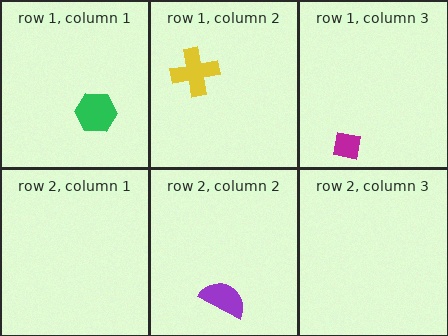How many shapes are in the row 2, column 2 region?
1.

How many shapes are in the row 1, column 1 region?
1.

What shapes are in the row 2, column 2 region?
The purple semicircle.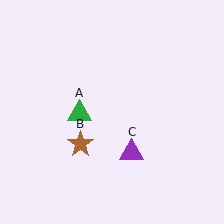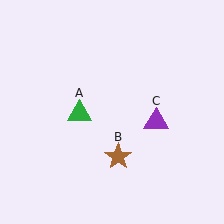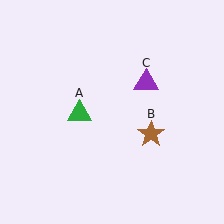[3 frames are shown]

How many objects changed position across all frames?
2 objects changed position: brown star (object B), purple triangle (object C).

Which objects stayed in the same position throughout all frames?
Green triangle (object A) remained stationary.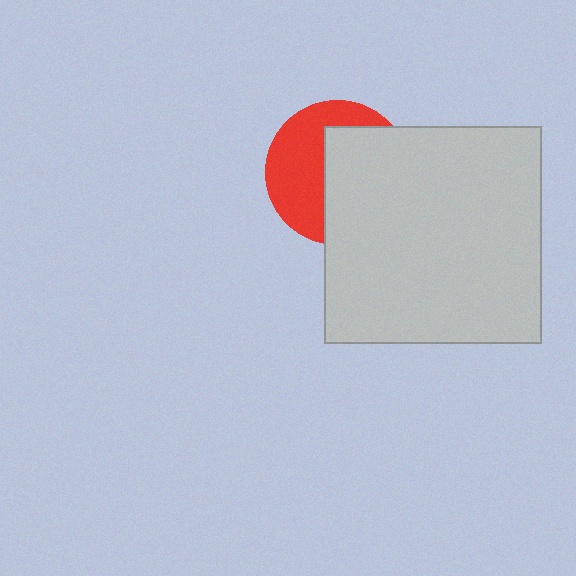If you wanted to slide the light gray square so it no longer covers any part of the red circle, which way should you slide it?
Slide it right — that is the most direct way to separate the two shapes.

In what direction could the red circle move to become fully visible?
The red circle could move left. That would shift it out from behind the light gray square entirely.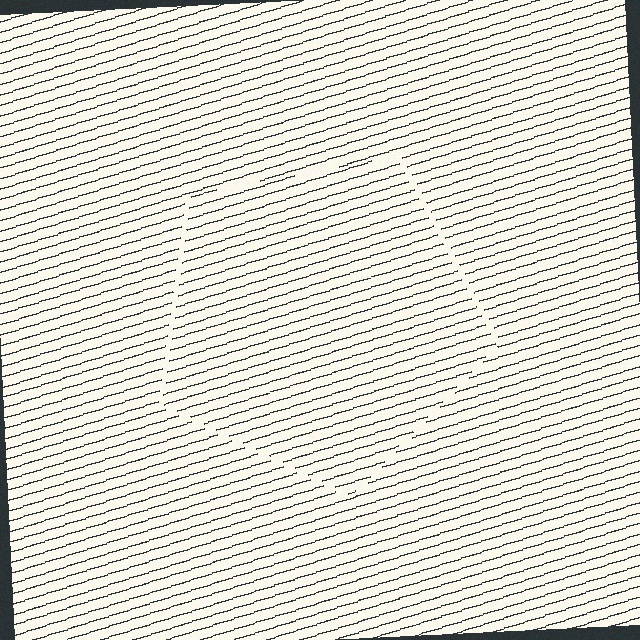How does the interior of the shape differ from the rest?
The interior of the shape contains the same grating, shifted by half a period — the contour is defined by the phase discontinuity where line-ends from the inner and outer gratings abut.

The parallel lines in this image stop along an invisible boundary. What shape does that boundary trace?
An illusory pentagon. The interior of the shape contains the same grating, shifted by half a period — the contour is defined by the phase discontinuity where line-ends from the inner and outer gratings abut.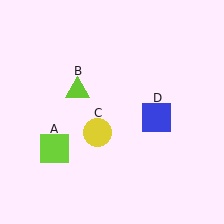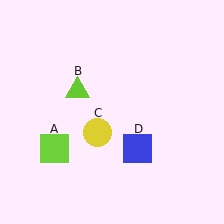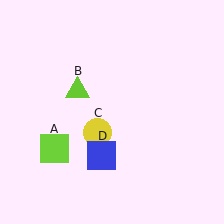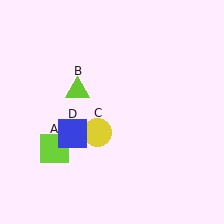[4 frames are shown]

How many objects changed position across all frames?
1 object changed position: blue square (object D).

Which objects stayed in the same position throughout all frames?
Lime square (object A) and lime triangle (object B) and yellow circle (object C) remained stationary.